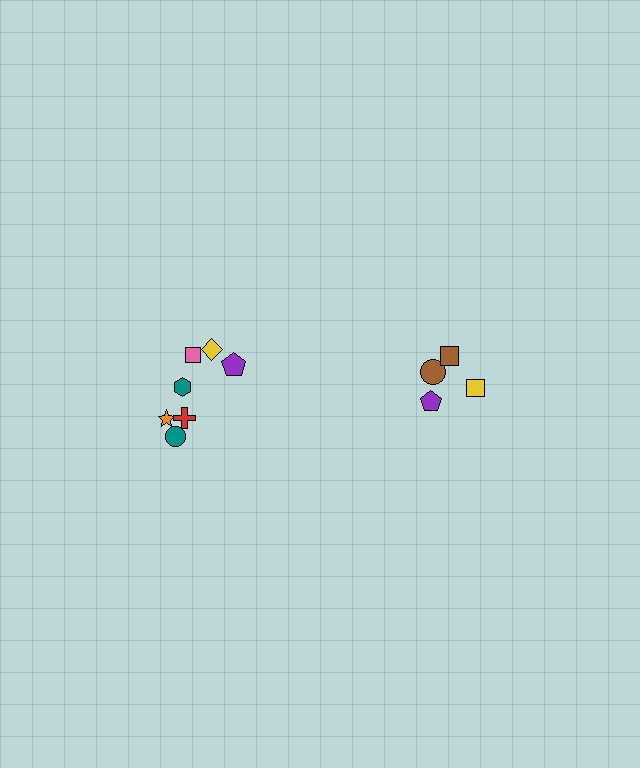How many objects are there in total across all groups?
There are 11 objects.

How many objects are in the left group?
There are 7 objects.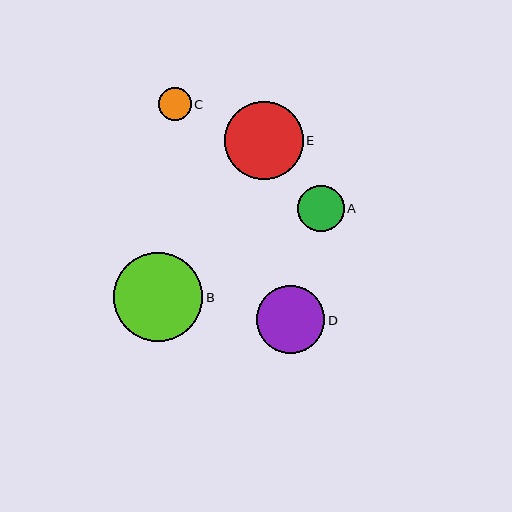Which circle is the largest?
Circle B is the largest with a size of approximately 89 pixels.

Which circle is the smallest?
Circle C is the smallest with a size of approximately 33 pixels.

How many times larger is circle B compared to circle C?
Circle B is approximately 2.7 times the size of circle C.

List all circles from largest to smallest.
From largest to smallest: B, E, D, A, C.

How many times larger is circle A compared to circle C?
Circle A is approximately 1.4 times the size of circle C.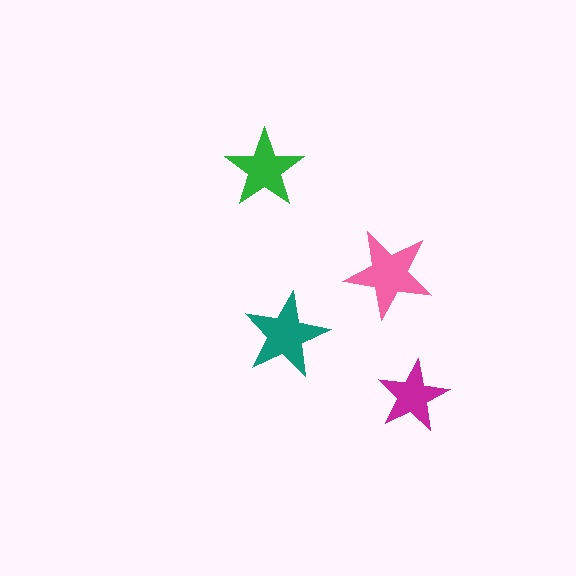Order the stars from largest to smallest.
the pink one, the teal one, the green one, the magenta one.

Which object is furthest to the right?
The magenta star is rightmost.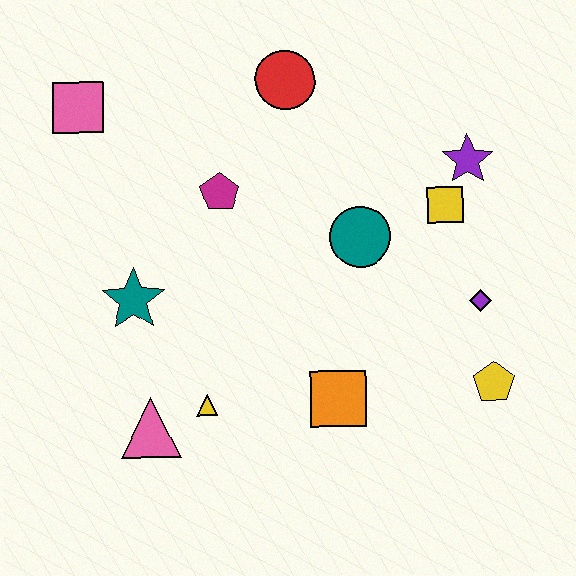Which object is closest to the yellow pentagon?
The purple diamond is closest to the yellow pentagon.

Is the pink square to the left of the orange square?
Yes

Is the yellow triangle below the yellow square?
Yes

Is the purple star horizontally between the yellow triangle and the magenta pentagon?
No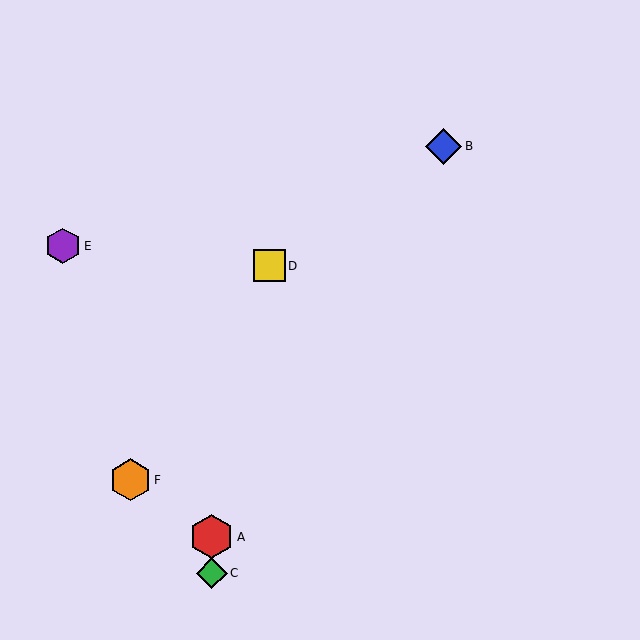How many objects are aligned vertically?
2 objects (A, C) are aligned vertically.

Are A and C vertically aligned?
Yes, both are at x≈212.